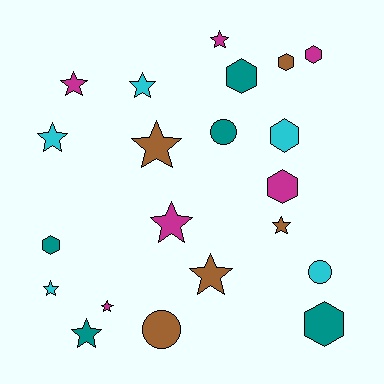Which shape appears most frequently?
Star, with 11 objects.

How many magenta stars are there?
There are 4 magenta stars.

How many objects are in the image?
There are 21 objects.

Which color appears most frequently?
Magenta, with 6 objects.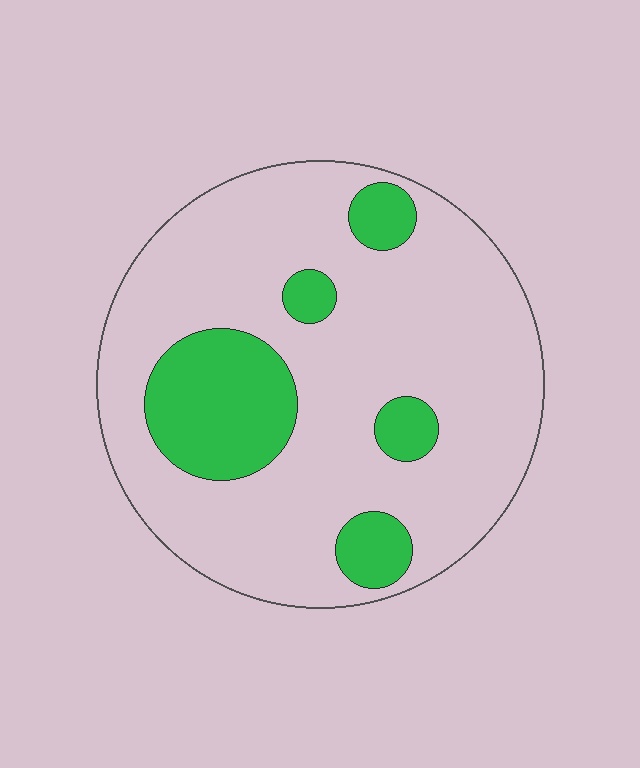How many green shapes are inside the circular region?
5.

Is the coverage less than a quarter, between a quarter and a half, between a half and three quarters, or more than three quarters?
Less than a quarter.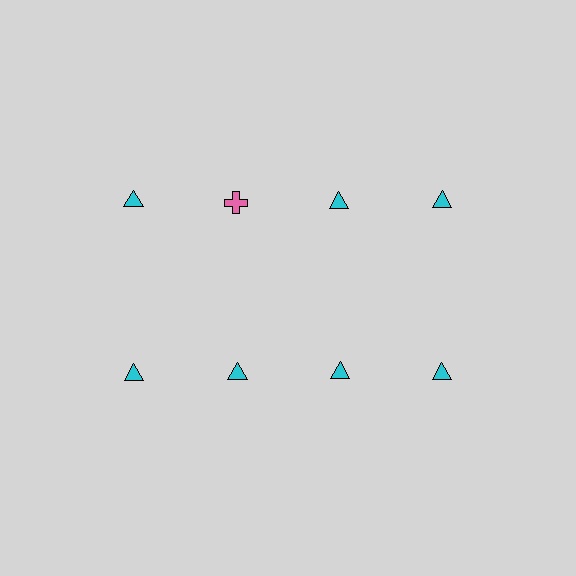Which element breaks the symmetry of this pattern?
The pink cross in the top row, second from left column breaks the symmetry. All other shapes are cyan triangles.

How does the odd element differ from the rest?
It differs in both color (pink instead of cyan) and shape (cross instead of triangle).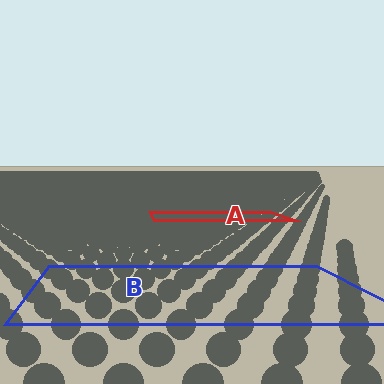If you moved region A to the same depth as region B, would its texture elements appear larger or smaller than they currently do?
They would appear larger. At a closer depth, the same texture elements are projected at a bigger on-screen size.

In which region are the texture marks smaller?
The texture marks are smaller in region A, because it is farther away.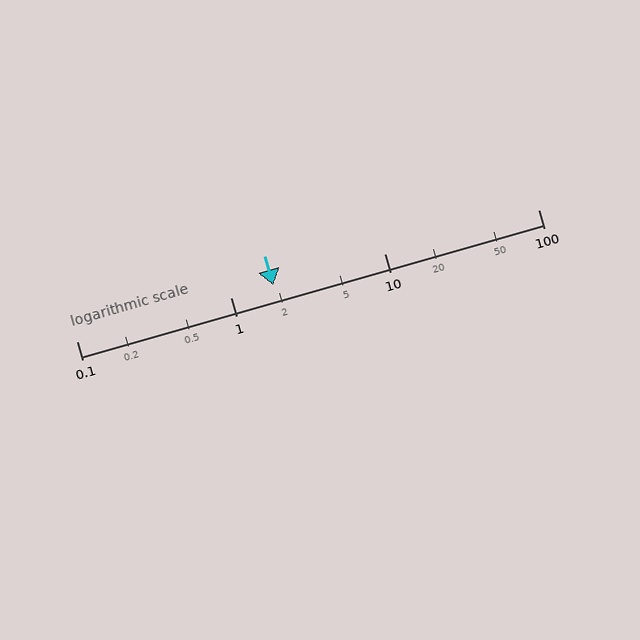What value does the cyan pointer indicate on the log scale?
The pointer indicates approximately 1.9.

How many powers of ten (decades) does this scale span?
The scale spans 3 decades, from 0.1 to 100.